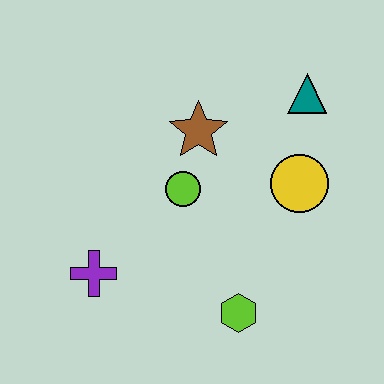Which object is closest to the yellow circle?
The teal triangle is closest to the yellow circle.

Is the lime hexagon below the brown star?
Yes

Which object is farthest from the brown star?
The lime hexagon is farthest from the brown star.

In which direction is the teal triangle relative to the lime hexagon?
The teal triangle is above the lime hexagon.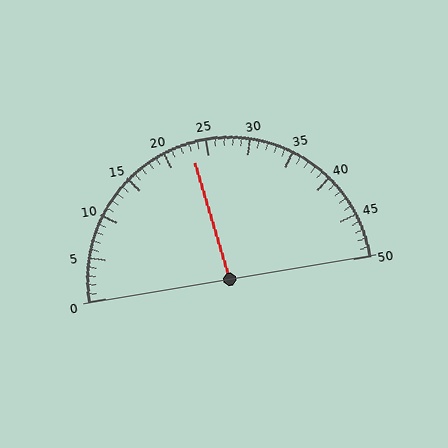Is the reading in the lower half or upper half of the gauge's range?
The reading is in the lower half of the range (0 to 50).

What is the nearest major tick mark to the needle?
The nearest major tick mark is 25.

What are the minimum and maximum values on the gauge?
The gauge ranges from 0 to 50.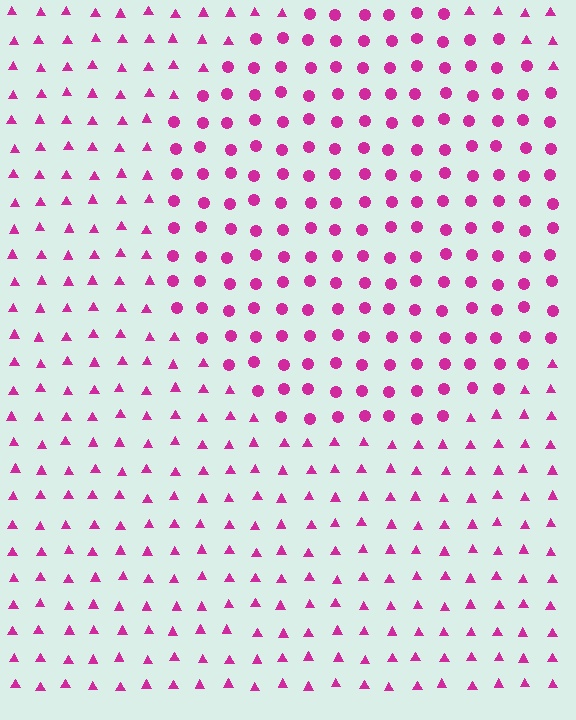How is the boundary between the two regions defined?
The boundary is defined by a change in element shape: circles inside vs. triangles outside. All elements share the same color and spacing.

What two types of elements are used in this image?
The image uses circles inside the circle region and triangles outside it.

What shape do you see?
I see a circle.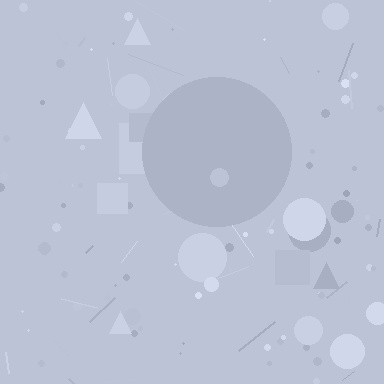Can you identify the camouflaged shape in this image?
The camouflaged shape is a circle.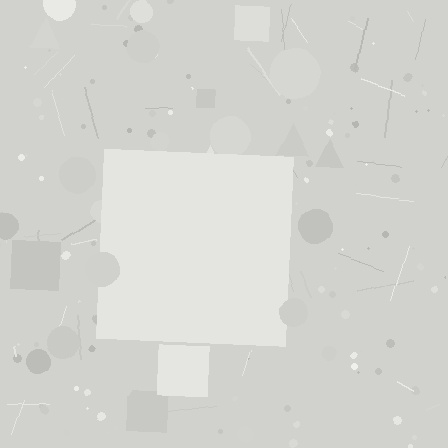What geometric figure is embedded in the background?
A square is embedded in the background.